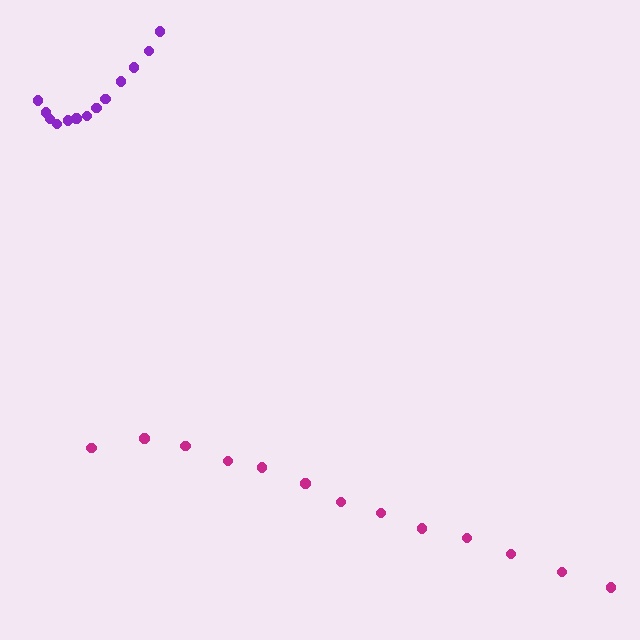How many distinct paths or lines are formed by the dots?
There are 2 distinct paths.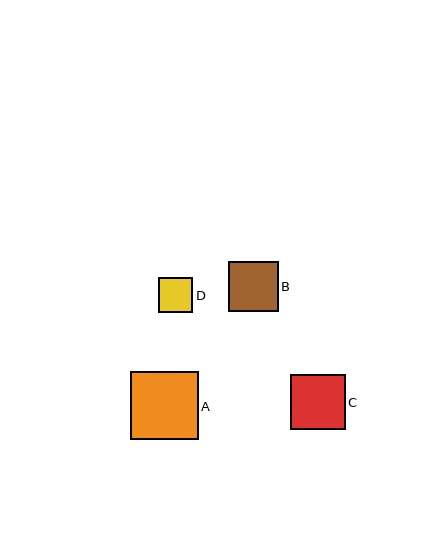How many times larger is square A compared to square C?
Square A is approximately 1.2 times the size of square C.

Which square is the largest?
Square A is the largest with a size of approximately 68 pixels.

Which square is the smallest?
Square D is the smallest with a size of approximately 35 pixels.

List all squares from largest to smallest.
From largest to smallest: A, C, B, D.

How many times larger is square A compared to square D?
Square A is approximately 2.0 times the size of square D.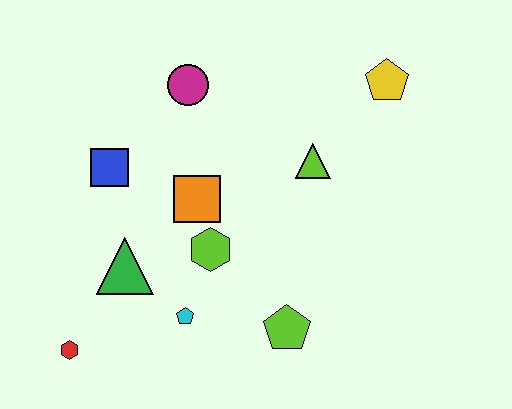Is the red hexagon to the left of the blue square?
Yes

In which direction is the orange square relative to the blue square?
The orange square is to the right of the blue square.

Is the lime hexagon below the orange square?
Yes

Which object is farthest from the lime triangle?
The red hexagon is farthest from the lime triangle.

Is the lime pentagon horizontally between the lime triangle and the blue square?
Yes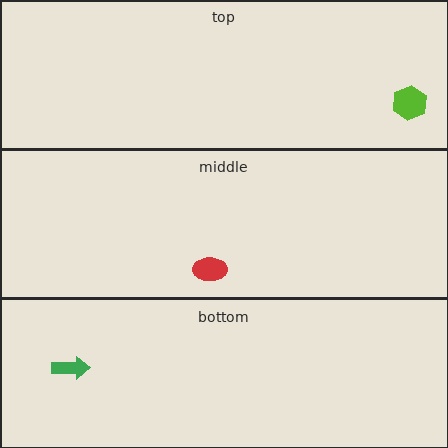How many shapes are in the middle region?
1.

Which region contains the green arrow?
The bottom region.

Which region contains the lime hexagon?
The top region.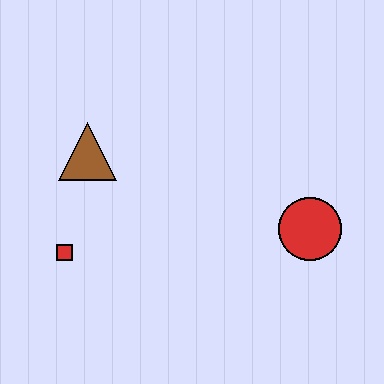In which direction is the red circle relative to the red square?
The red circle is to the right of the red square.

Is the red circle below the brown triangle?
Yes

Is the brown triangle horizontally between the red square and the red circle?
Yes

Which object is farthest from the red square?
The red circle is farthest from the red square.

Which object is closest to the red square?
The brown triangle is closest to the red square.